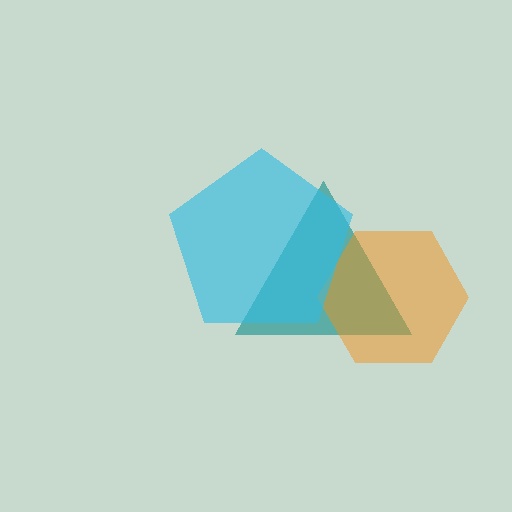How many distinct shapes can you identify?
There are 3 distinct shapes: a teal triangle, an orange hexagon, a cyan pentagon.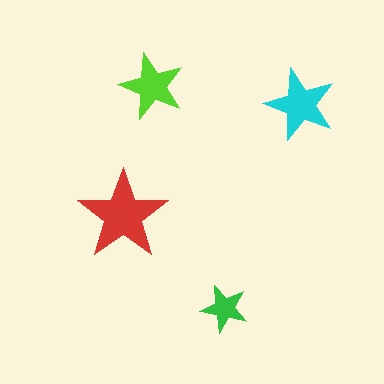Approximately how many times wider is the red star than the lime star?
About 1.5 times wider.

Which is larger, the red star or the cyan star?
The red one.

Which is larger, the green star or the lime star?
The lime one.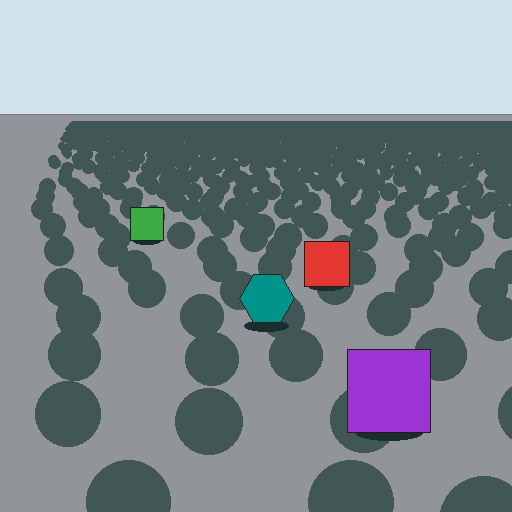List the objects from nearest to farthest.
From nearest to farthest: the purple square, the teal hexagon, the red square, the green square.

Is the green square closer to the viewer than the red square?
No. The red square is closer — you can tell from the texture gradient: the ground texture is coarser near it.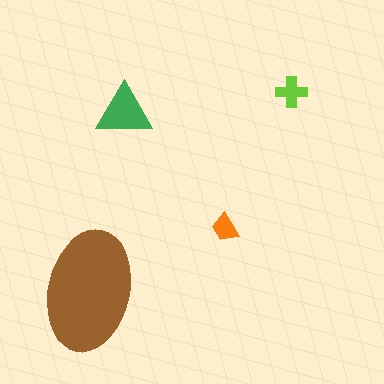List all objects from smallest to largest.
The orange trapezoid, the lime cross, the green triangle, the brown ellipse.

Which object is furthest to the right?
The lime cross is rightmost.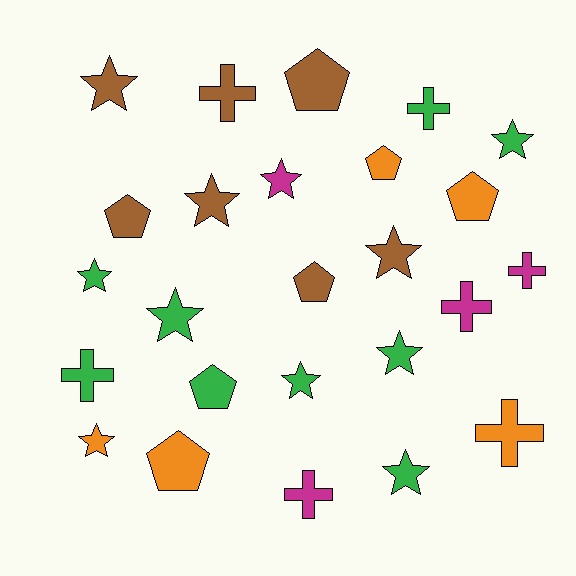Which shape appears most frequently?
Star, with 11 objects.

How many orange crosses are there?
There is 1 orange cross.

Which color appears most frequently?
Green, with 9 objects.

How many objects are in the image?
There are 25 objects.